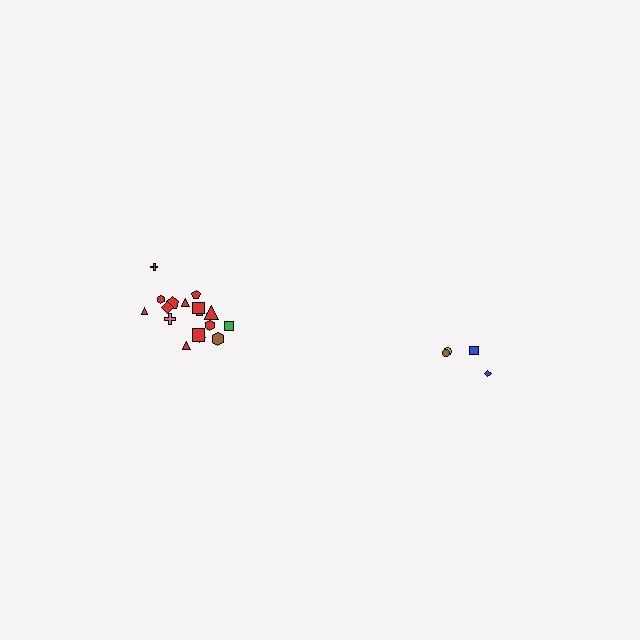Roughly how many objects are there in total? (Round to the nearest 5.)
Roughly 20 objects in total.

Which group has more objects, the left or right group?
The left group.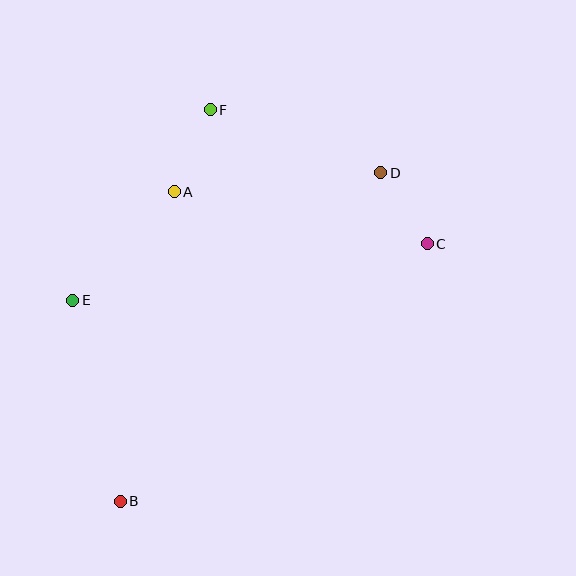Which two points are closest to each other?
Points C and D are closest to each other.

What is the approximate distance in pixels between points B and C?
The distance between B and C is approximately 400 pixels.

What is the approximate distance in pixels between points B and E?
The distance between B and E is approximately 207 pixels.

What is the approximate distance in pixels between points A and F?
The distance between A and F is approximately 90 pixels.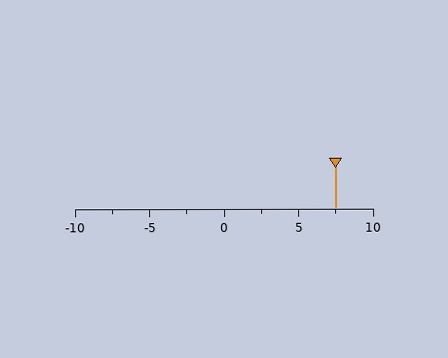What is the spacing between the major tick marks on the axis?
The major ticks are spaced 5 apart.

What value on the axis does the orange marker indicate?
The marker indicates approximately 7.5.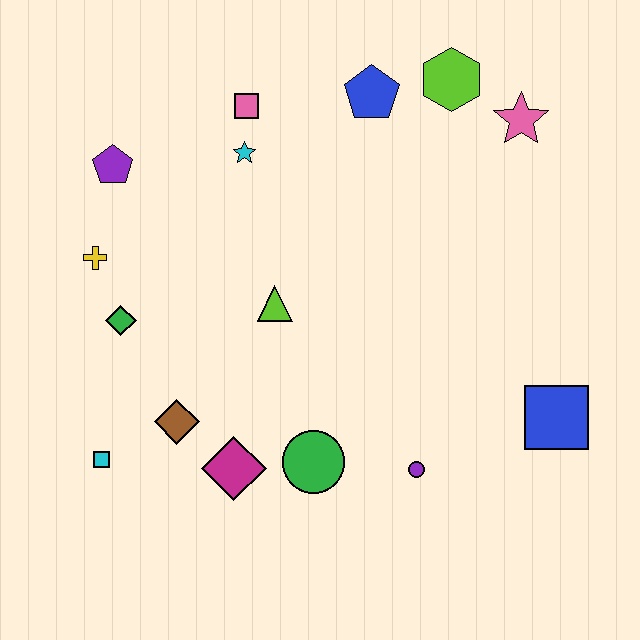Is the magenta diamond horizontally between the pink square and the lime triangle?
No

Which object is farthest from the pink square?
The blue square is farthest from the pink square.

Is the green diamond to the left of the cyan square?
No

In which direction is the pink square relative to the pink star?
The pink square is to the left of the pink star.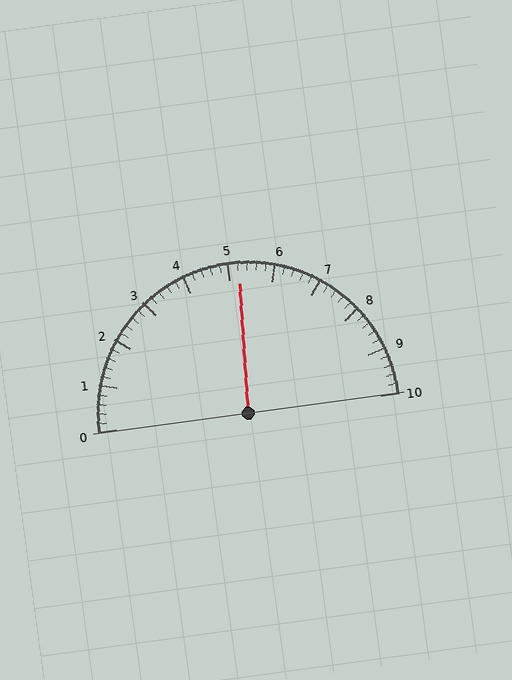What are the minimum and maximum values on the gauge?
The gauge ranges from 0 to 10.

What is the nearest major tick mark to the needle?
The nearest major tick mark is 5.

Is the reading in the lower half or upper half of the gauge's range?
The reading is in the upper half of the range (0 to 10).